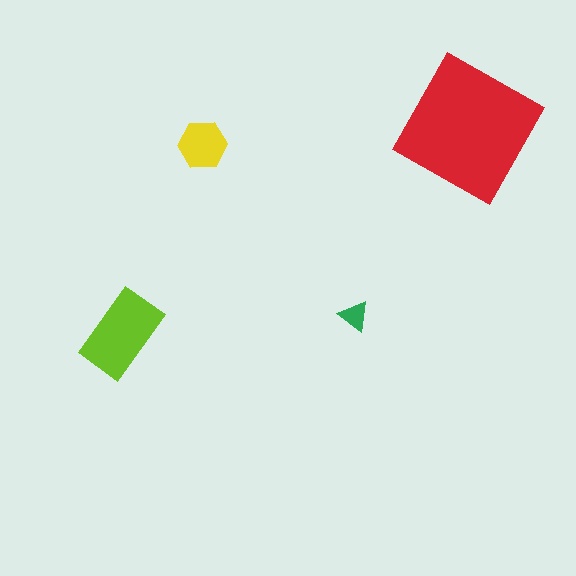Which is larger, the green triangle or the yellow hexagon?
The yellow hexagon.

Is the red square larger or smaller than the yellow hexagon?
Larger.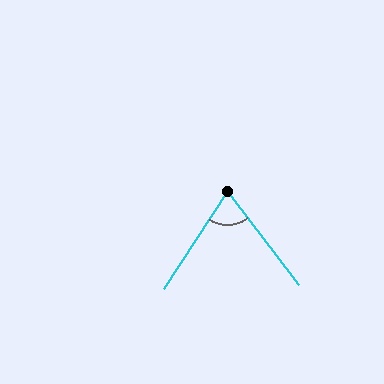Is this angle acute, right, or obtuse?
It is acute.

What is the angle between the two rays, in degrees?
Approximately 70 degrees.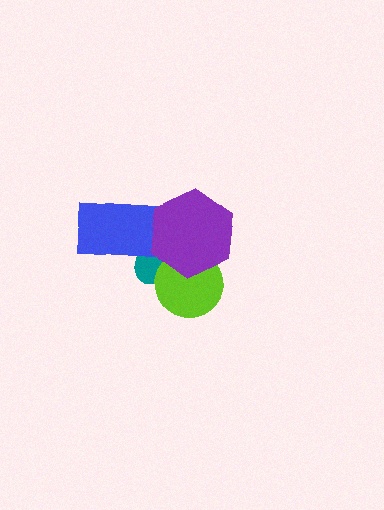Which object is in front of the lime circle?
The purple hexagon is in front of the lime circle.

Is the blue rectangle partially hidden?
Yes, it is partially covered by another shape.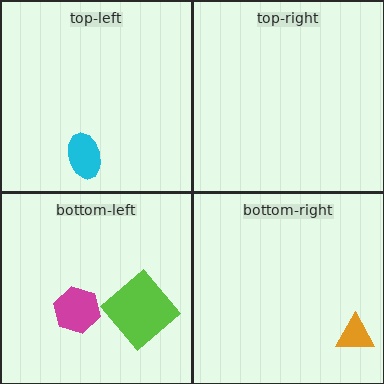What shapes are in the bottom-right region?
The orange triangle.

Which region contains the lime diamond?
The bottom-left region.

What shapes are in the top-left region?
The cyan ellipse.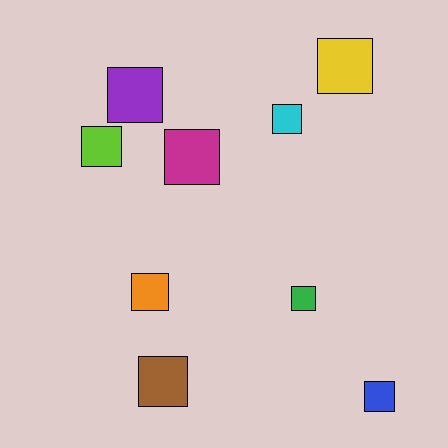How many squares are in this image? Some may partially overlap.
There are 9 squares.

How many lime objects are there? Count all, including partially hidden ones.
There is 1 lime object.